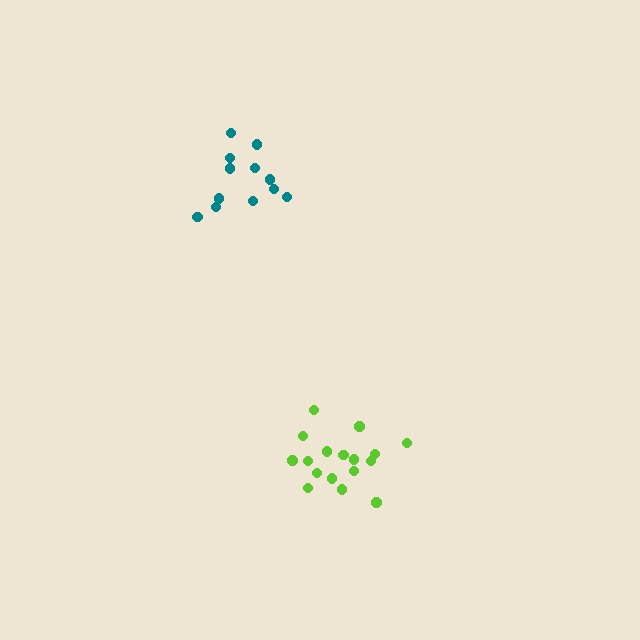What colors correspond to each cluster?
The clusters are colored: lime, teal.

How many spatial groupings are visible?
There are 2 spatial groupings.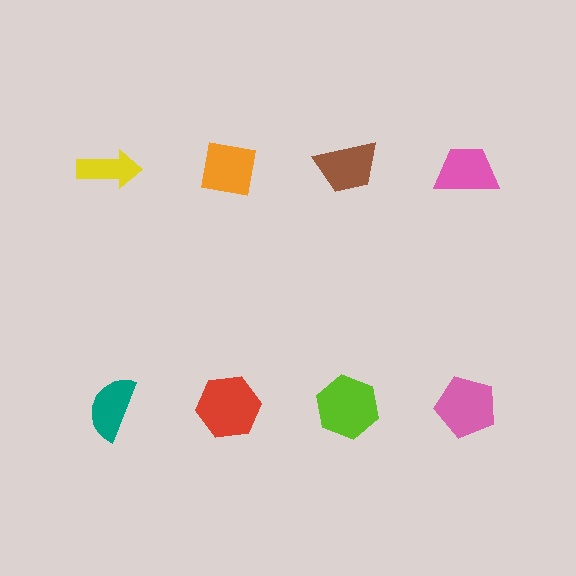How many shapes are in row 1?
4 shapes.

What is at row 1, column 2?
An orange square.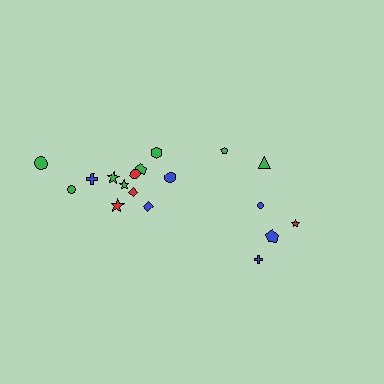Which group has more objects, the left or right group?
The left group.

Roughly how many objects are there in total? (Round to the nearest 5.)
Roughly 20 objects in total.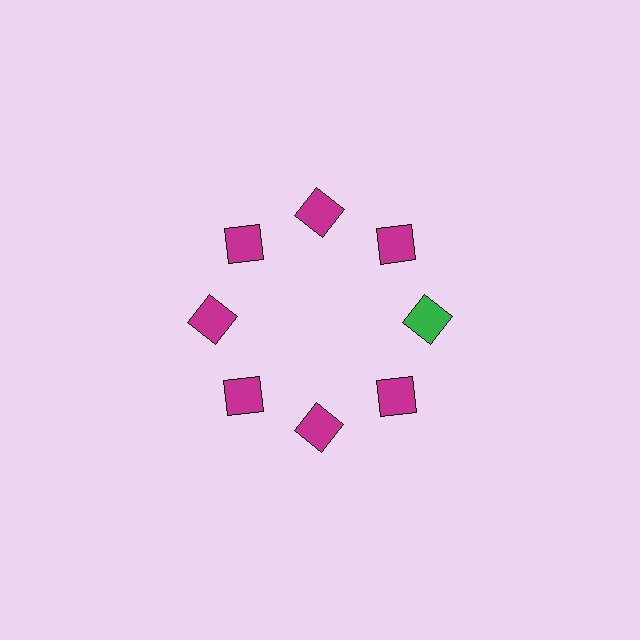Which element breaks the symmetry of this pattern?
The green square at roughly the 3 o'clock position breaks the symmetry. All other shapes are magenta squares.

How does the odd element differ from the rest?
It has a different color: green instead of magenta.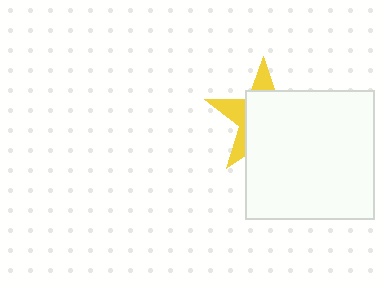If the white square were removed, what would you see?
You would see the complete yellow star.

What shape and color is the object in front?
The object in front is a white square.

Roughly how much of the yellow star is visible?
A small part of it is visible (roughly 32%).